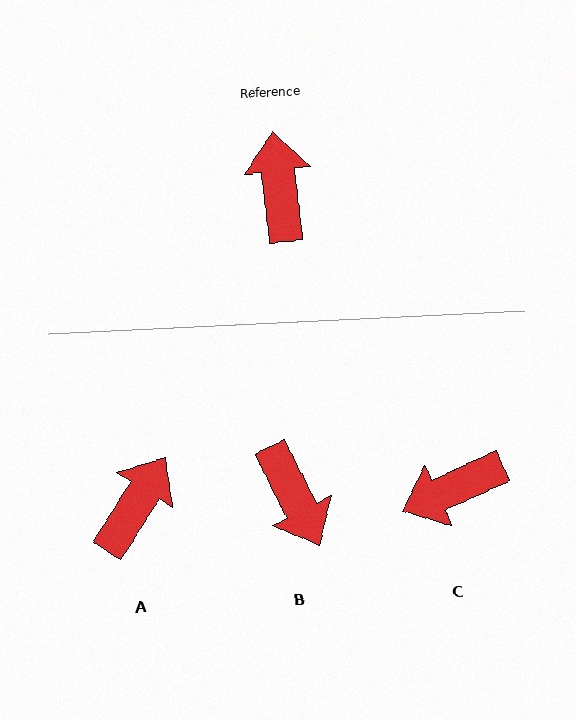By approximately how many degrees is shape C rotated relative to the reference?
Approximately 107 degrees counter-clockwise.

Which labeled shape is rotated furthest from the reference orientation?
B, about 160 degrees away.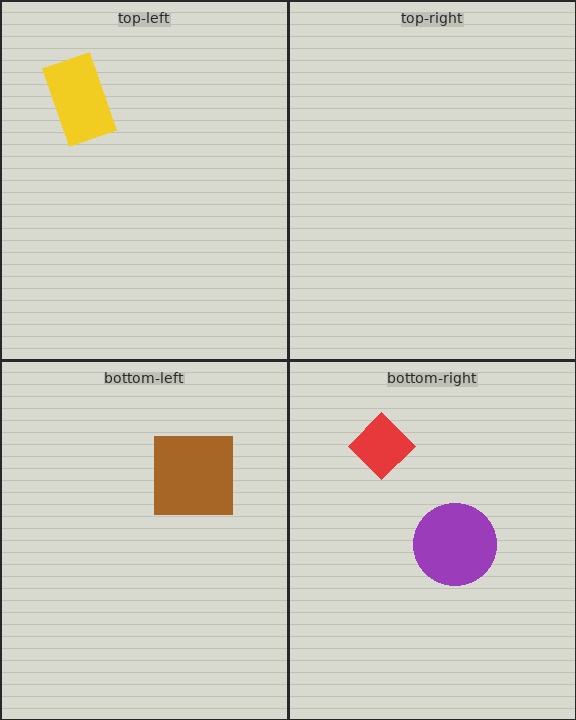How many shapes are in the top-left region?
1.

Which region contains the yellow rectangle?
The top-left region.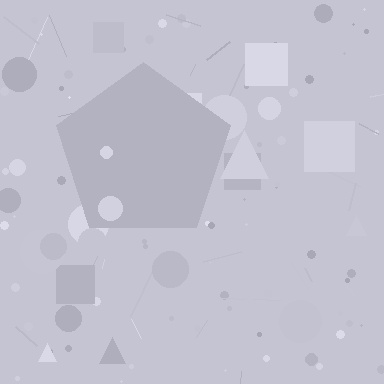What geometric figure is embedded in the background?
A pentagon is embedded in the background.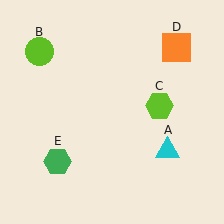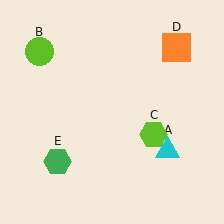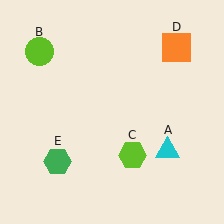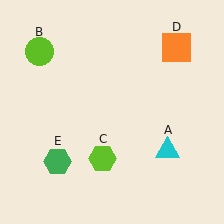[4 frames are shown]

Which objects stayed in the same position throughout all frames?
Cyan triangle (object A) and lime circle (object B) and orange square (object D) and green hexagon (object E) remained stationary.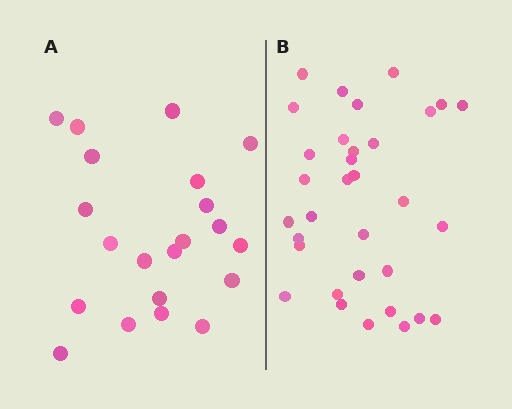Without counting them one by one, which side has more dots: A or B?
Region B (the right region) has more dots.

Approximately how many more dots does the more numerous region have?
Region B has roughly 12 or so more dots than region A.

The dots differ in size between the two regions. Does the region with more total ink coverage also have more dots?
No. Region A has more total ink coverage because its dots are larger, but region B actually contains more individual dots. Total area can be misleading — the number of items is what matters here.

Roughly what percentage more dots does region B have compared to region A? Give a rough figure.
About 55% more.